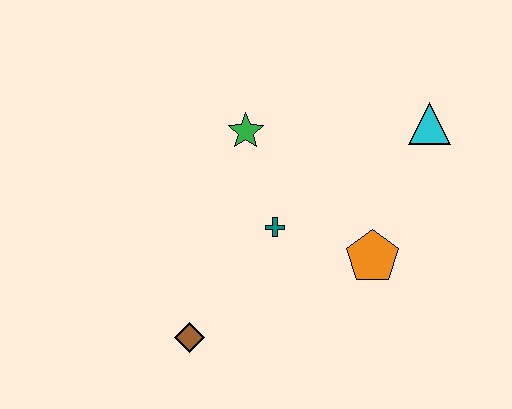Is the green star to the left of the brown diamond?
No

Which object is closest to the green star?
The teal cross is closest to the green star.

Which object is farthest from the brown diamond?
The cyan triangle is farthest from the brown diamond.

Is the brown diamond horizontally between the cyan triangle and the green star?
No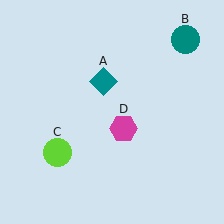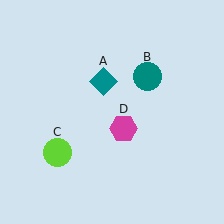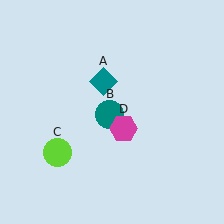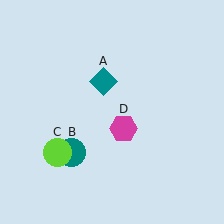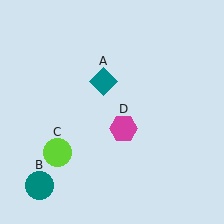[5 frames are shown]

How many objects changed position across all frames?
1 object changed position: teal circle (object B).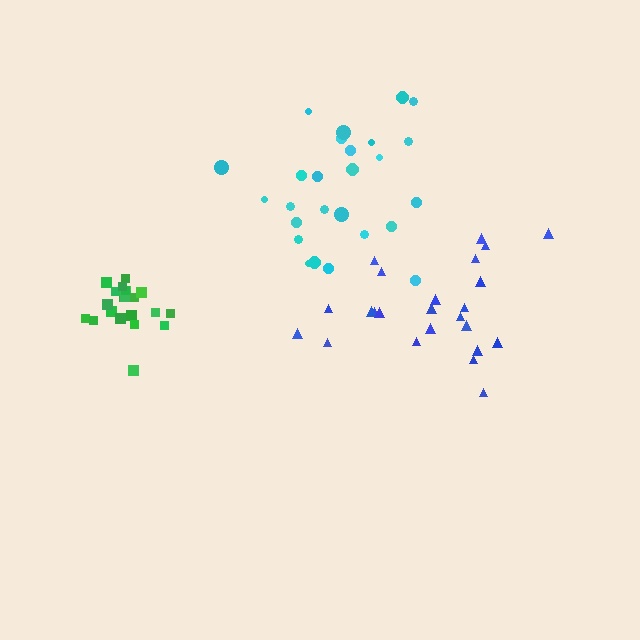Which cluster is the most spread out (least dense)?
Blue.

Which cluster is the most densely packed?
Green.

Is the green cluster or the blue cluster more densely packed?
Green.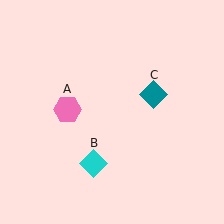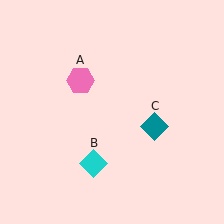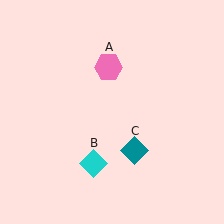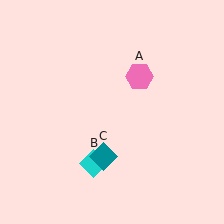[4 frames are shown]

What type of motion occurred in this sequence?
The pink hexagon (object A), teal diamond (object C) rotated clockwise around the center of the scene.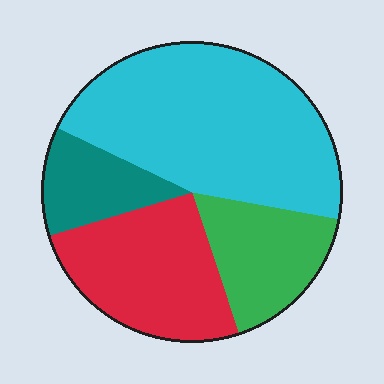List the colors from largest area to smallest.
From largest to smallest: cyan, red, green, teal.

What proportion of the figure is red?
Red covers roughly 25% of the figure.